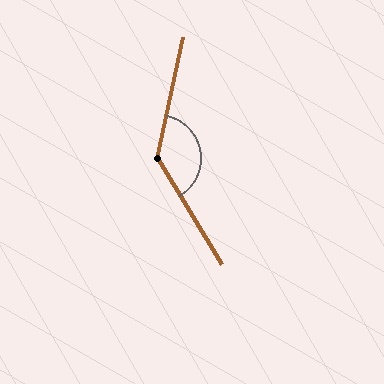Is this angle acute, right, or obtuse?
It is obtuse.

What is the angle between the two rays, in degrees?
Approximately 137 degrees.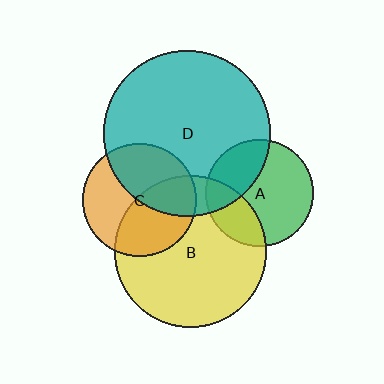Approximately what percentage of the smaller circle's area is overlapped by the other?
Approximately 15%.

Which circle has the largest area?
Circle D (teal).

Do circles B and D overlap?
Yes.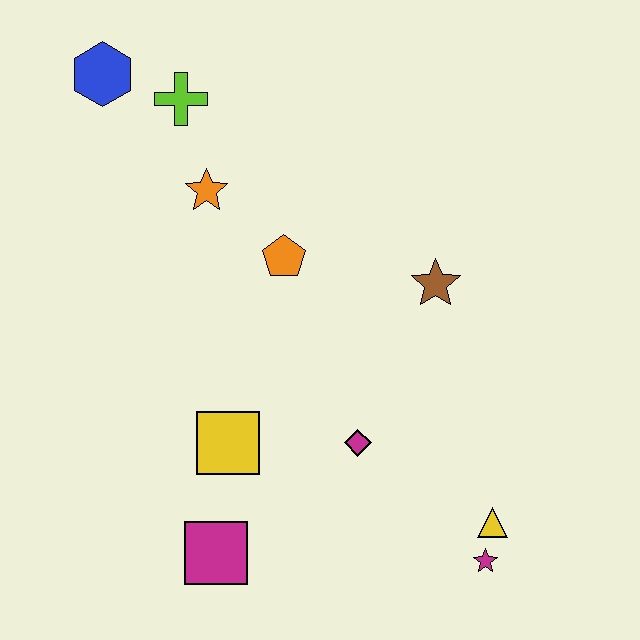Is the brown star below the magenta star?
No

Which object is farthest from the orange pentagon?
The magenta star is farthest from the orange pentagon.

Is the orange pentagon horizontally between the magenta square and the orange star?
No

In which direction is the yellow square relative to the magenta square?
The yellow square is above the magenta square.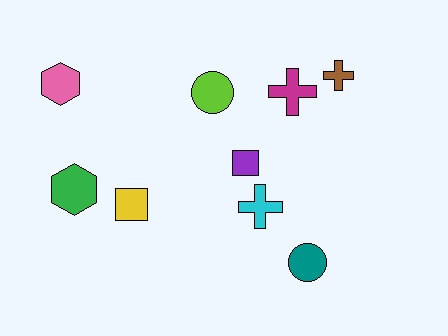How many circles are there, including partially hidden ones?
There are 2 circles.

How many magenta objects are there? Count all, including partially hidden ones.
There is 1 magenta object.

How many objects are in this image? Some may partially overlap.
There are 9 objects.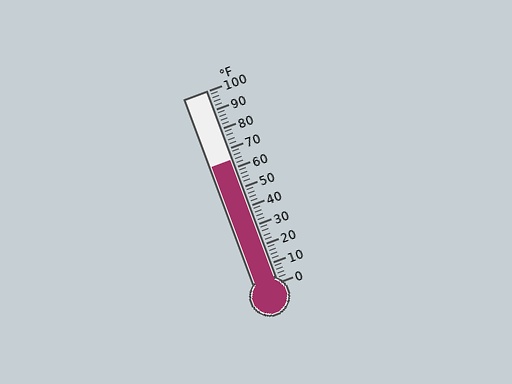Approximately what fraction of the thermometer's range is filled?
The thermometer is filled to approximately 65% of its range.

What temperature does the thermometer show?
The thermometer shows approximately 64°F.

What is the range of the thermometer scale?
The thermometer scale ranges from 0°F to 100°F.